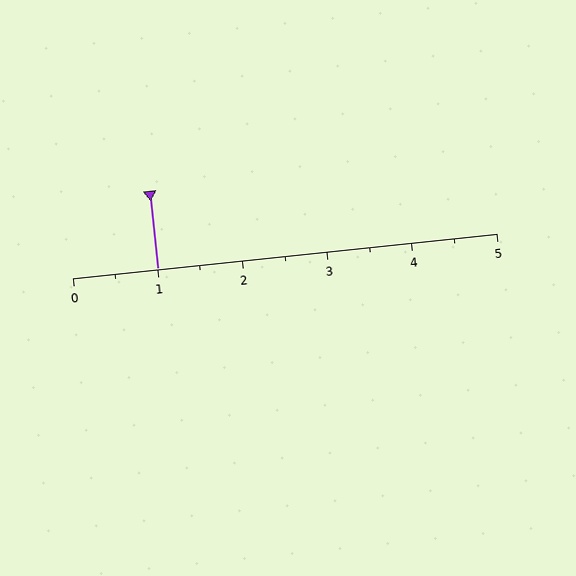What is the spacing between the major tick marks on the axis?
The major ticks are spaced 1 apart.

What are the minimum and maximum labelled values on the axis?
The axis runs from 0 to 5.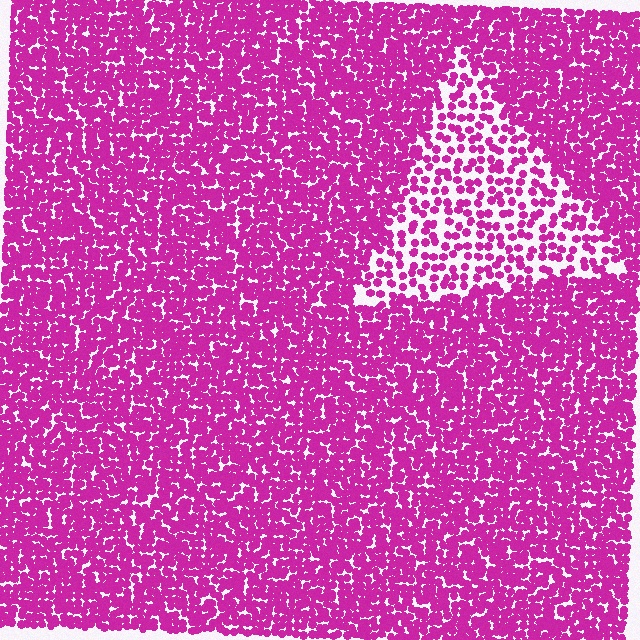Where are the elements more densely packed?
The elements are more densely packed outside the triangle boundary.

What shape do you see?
I see a triangle.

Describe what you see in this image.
The image contains small magenta elements arranged at two different densities. A triangle-shaped region is visible where the elements are less densely packed than the surrounding area.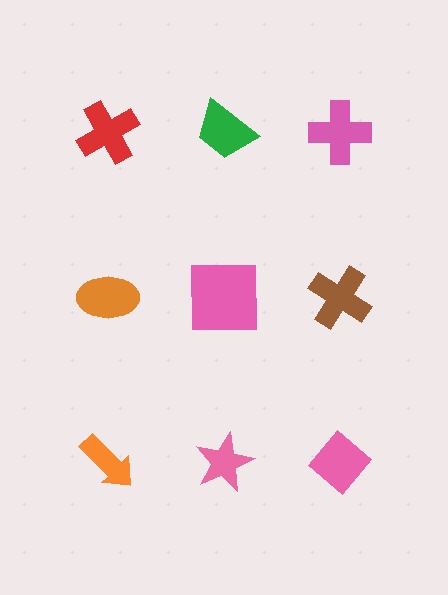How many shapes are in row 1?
3 shapes.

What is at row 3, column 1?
An orange arrow.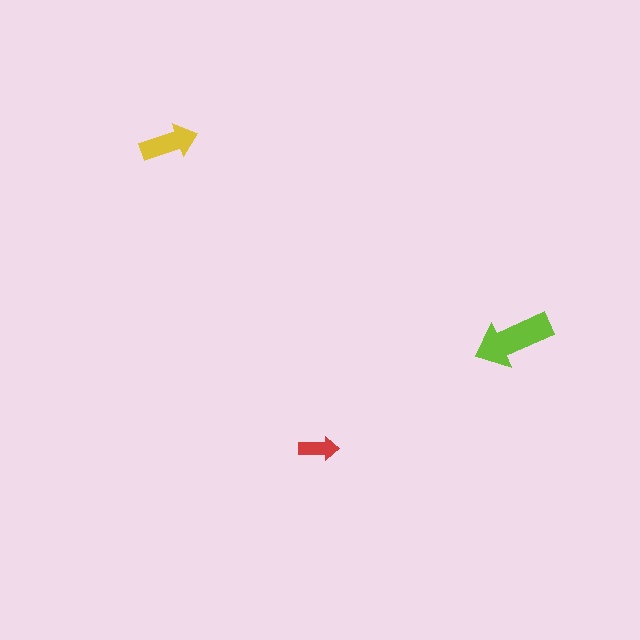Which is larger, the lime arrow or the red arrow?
The lime one.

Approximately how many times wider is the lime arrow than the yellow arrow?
About 1.5 times wider.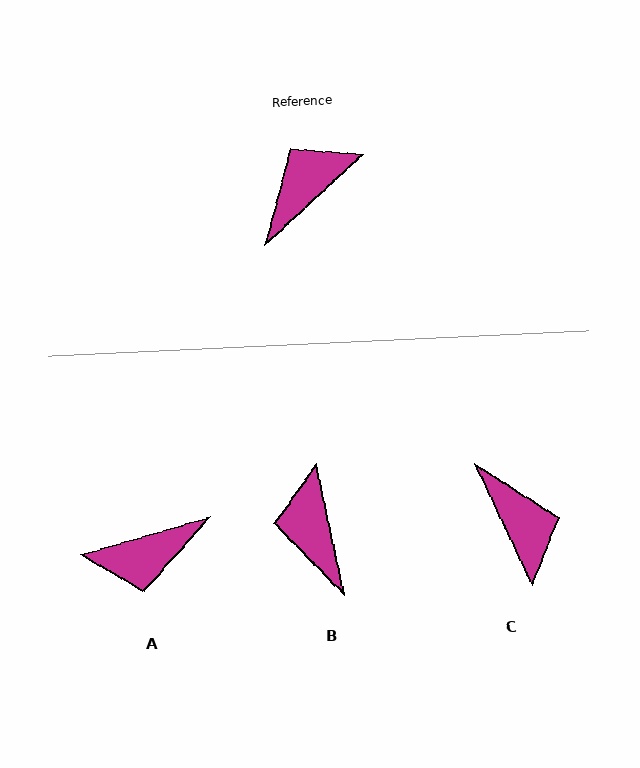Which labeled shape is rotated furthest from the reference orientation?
A, about 154 degrees away.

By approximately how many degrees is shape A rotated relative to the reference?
Approximately 154 degrees counter-clockwise.